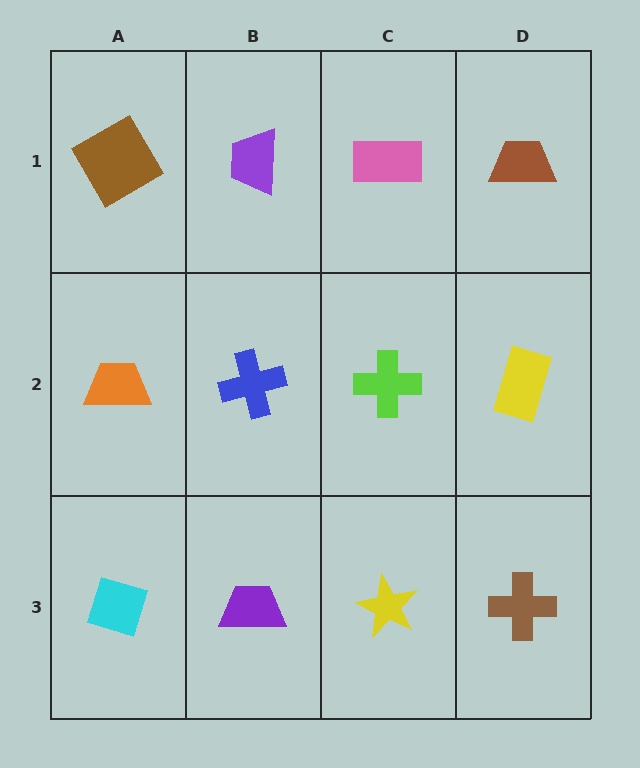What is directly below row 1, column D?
A yellow rectangle.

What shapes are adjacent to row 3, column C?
A lime cross (row 2, column C), a purple trapezoid (row 3, column B), a brown cross (row 3, column D).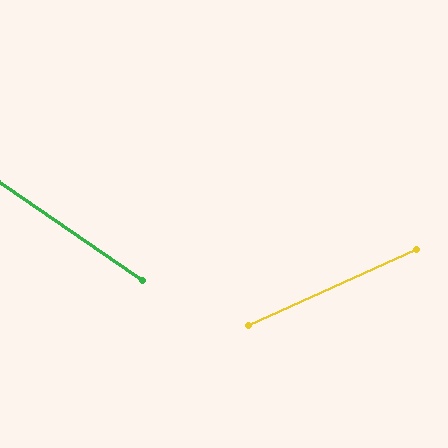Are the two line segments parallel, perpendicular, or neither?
Neither parallel nor perpendicular — they differ by about 59°.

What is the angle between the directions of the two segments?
Approximately 59 degrees.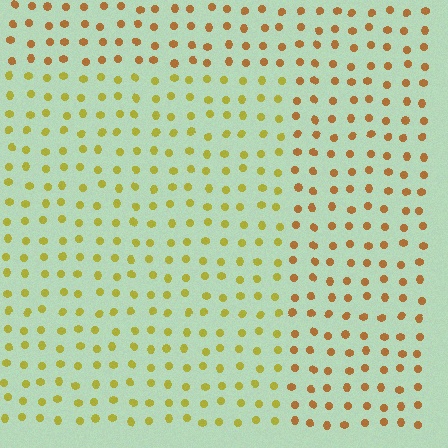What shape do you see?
I see a rectangle.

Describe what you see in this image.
The image is filled with small brown elements in a uniform arrangement. A rectangle-shaped region is visible where the elements are tinted to a slightly different hue, forming a subtle color boundary.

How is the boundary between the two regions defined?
The boundary is defined purely by a slight shift in hue (about 33 degrees). Spacing, size, and orientation are identical on both sides.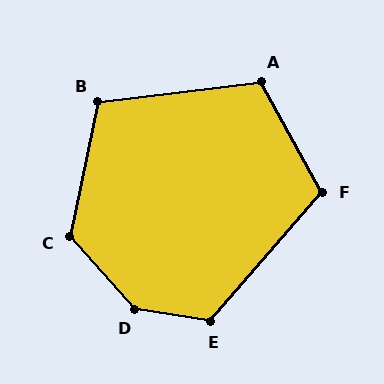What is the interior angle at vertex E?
Approximately 122 degrees (obtuse).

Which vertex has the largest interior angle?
D, at approximately 141 degrees.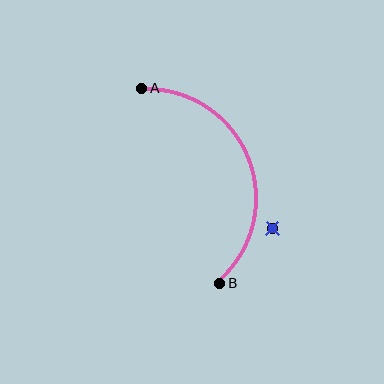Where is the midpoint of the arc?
The arc midpoint is the point on the curve farthest from the straight line joining A and B. It sits to the right of that line.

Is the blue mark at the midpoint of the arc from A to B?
No — the blue mark does not lie on the arc at all. It sits slightly outside the curve.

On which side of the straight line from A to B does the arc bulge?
The arc bulges to the right of the straight line connecting A and B.